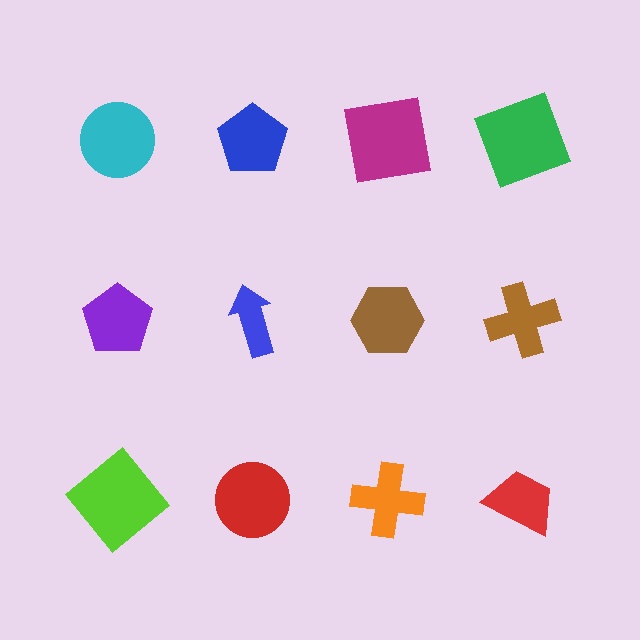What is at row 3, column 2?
A red circle.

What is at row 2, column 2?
A blue arrow.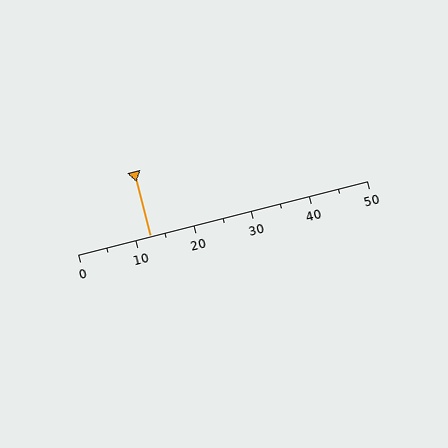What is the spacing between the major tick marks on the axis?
The major ticks are spaced 10 apart.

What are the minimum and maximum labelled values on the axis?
The axis runs from 0 to 50.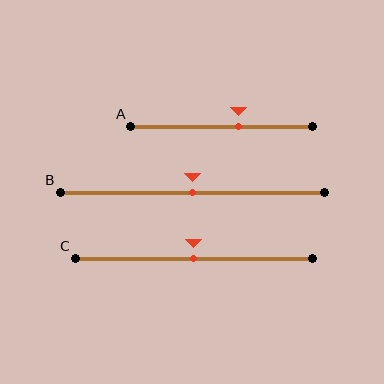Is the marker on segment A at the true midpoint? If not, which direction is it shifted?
No, the marker on segment A is shifted to the right by about 10% of the segment length.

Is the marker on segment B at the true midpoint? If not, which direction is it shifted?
Yes, the marker on segment B is at the true midpoint.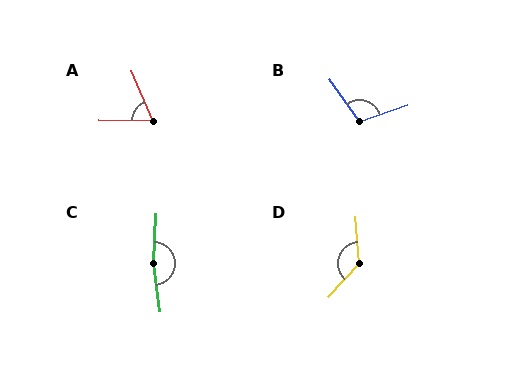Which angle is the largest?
C, at approximately 170 degrees.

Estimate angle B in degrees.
Approximately 107 degrees.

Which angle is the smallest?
A, at approximately 67 degrees.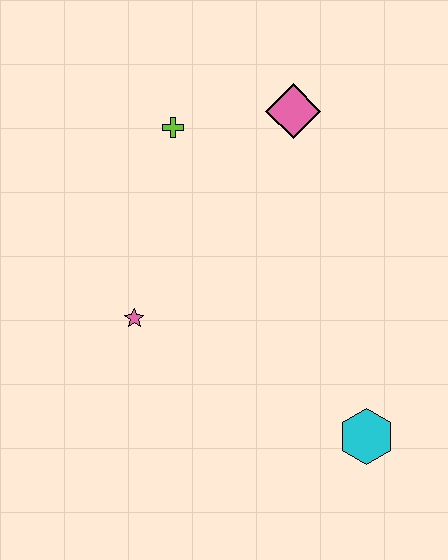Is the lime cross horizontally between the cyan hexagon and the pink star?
Yes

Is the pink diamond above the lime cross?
Yes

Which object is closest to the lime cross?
The pink diamond is closest to the lime cross.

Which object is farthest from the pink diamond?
The cyan hexagon is farthest from the pink diamond.